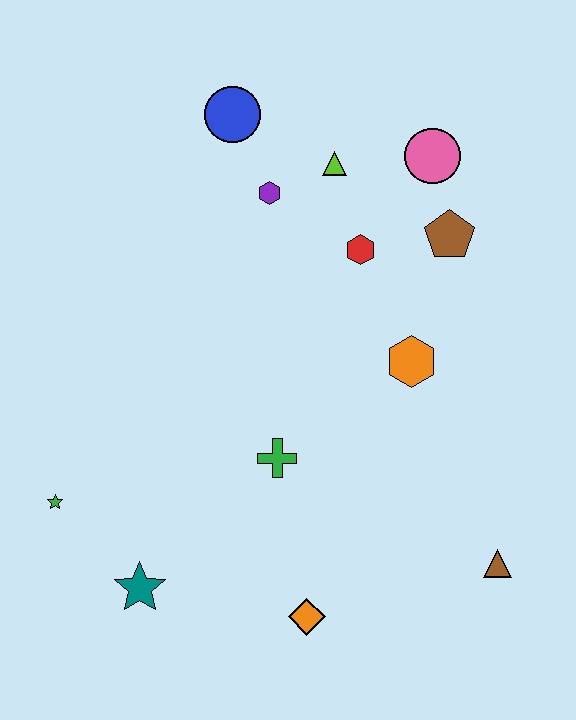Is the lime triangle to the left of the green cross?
No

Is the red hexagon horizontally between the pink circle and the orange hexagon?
No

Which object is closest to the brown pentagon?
The pink circle is closest to the brown pentagon.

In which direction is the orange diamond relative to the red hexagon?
The orange diamond is below the red hexagon.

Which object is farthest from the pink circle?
The teal star is farthest from the pink circle.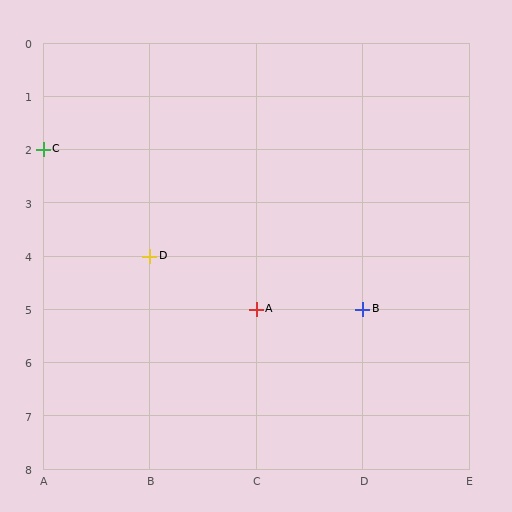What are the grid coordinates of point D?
Point D is at grid coordinates (B, 4).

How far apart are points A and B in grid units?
Points A and B are 1 column apart.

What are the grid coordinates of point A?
Point A is at grid coordinates (C, 5).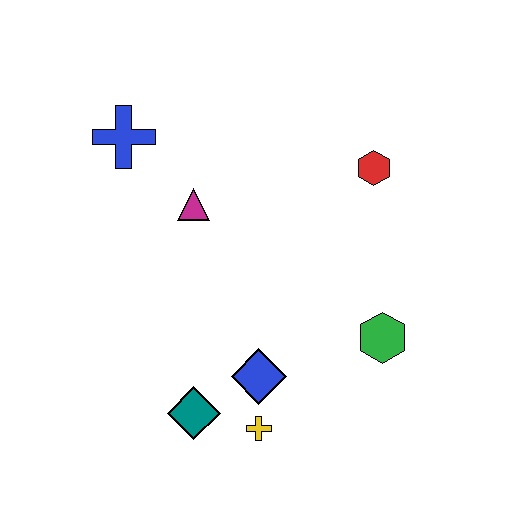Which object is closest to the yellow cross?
The blue diamond is closest to the yellow cross.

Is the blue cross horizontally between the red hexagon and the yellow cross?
No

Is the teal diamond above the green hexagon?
No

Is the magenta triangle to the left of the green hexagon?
Yes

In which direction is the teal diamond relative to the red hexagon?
The teal diamond is below the red hexagon.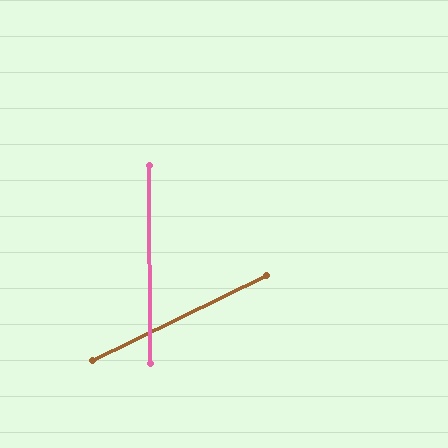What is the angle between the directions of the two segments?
Approximately 64 degrees.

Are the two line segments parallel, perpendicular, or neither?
Neither parallel nor perpendicular — they differ by about 64°.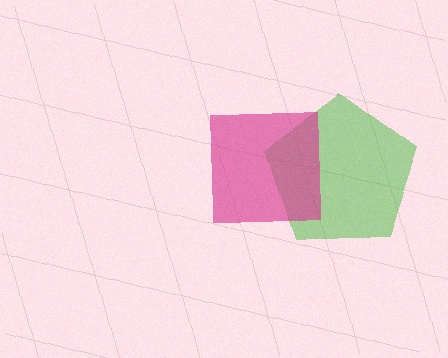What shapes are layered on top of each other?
The layered shapes are: a green pentagon, a magenta square.